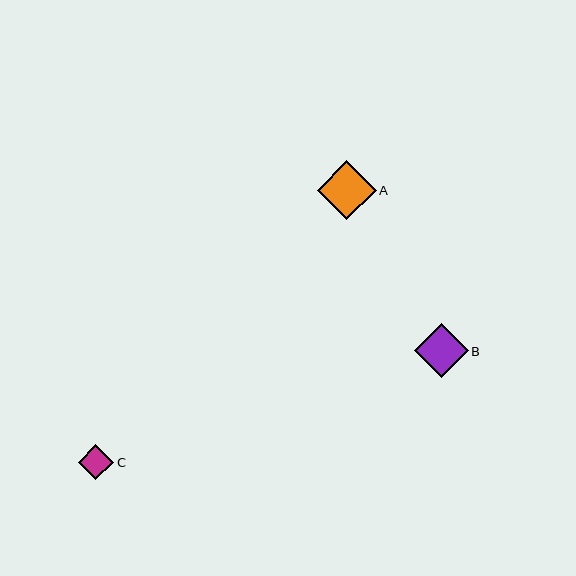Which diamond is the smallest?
Diamond C is the smallest with a size of approximately 35 pixels.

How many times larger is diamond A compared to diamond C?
Diamond A is approximately 1.7 times the size of diamond C.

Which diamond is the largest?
Diamond A is the largest with a size of approximately 59 pixels.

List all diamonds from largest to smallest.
From largest to smallest: A, B, C.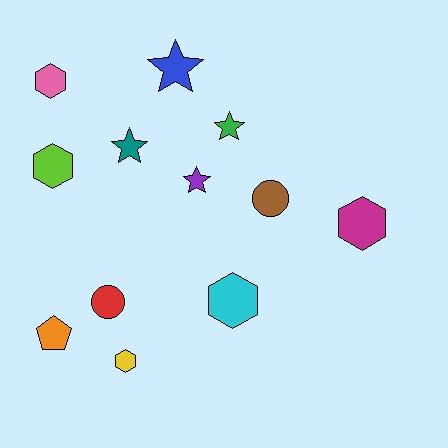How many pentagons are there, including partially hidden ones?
There is 1 pentagon.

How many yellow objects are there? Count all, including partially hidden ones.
There is 1 yellow object.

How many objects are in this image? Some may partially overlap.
There are 12 objects.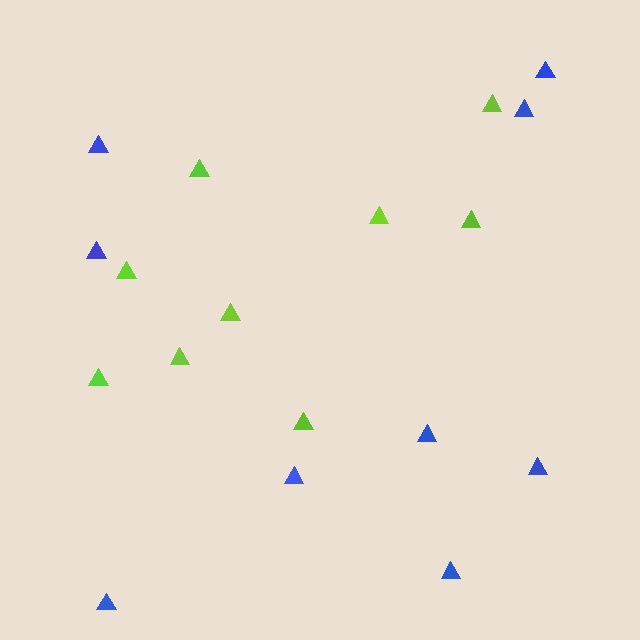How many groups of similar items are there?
There are 2 groups: one group of lime triangles (9) and one group of blue triangles (9).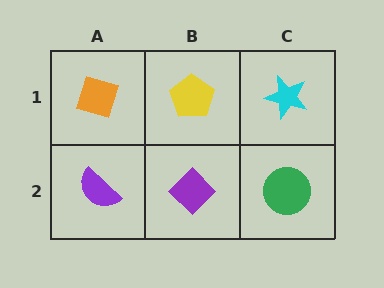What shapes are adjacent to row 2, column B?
A yellow pentagon (row 1, column B), a purple semicircle (row 2, column A), a green circle (row 2, column C).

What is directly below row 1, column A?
A purple semicircle.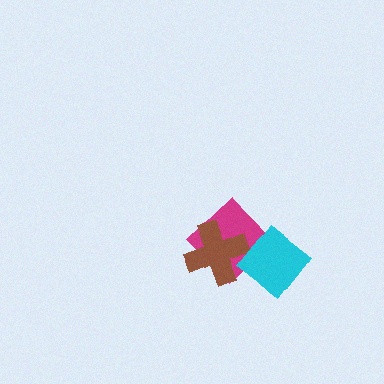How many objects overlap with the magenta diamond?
2 objects overlap with the magenta diamond.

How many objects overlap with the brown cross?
2 objects overlap with the brown cross.